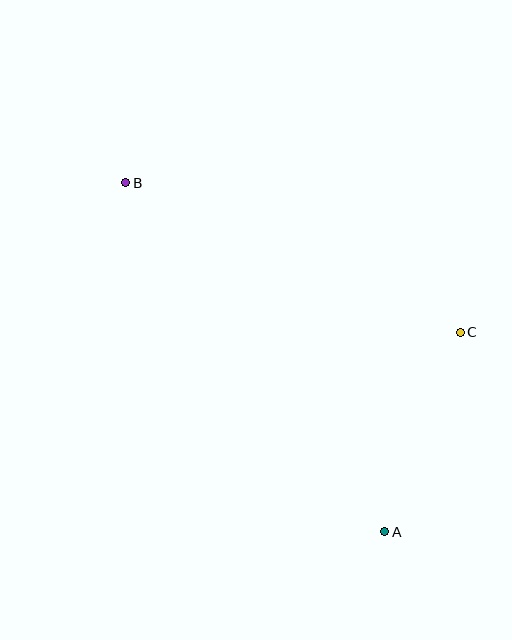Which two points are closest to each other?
Points A and C are closest to each other.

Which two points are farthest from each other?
Points A and B are farthest from each other.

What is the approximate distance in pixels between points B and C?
The distance between B and C is approximately 367 pixels.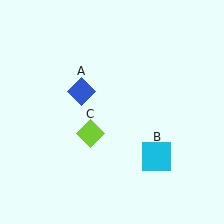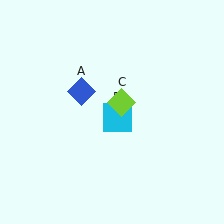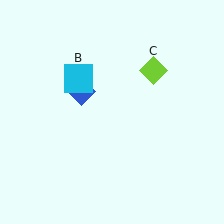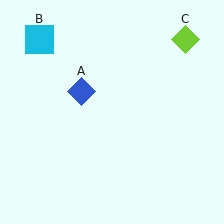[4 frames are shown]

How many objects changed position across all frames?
2 objects changed position: cyan square (object B), lime diamond (object C).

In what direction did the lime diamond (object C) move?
The lime diamond (object C) moved up and to the right.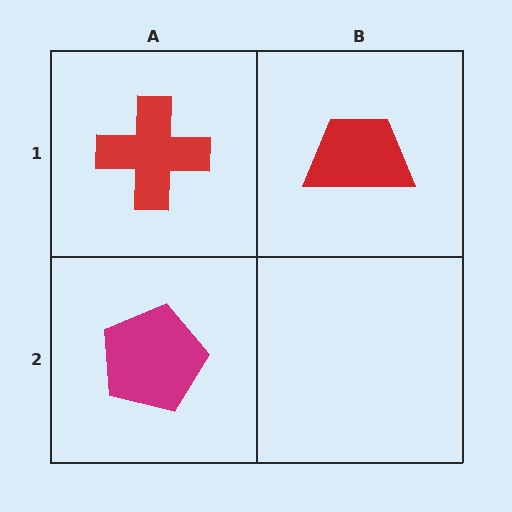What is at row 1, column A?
A red cross.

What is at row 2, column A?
A magenta pentagon.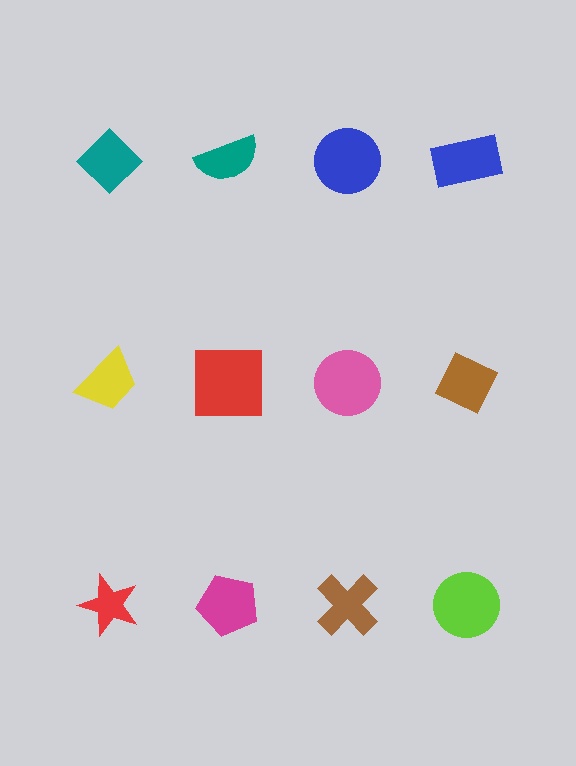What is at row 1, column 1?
A teal diamond.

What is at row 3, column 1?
A red star.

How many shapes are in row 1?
4 shapes.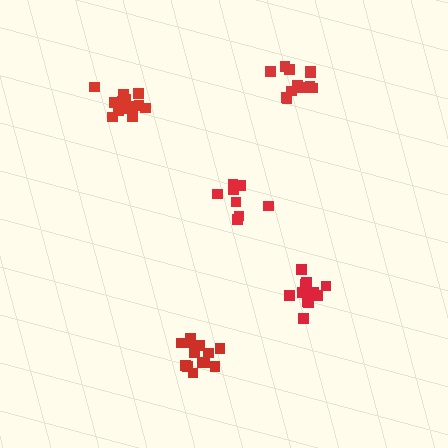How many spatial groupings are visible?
There are 5 spatial groupings.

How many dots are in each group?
Group 1: 13 dots, Group 2: 13 dots, Group 3: 8 dots, Group 4: 14 dots, Group 5: 13 dots (61 total).